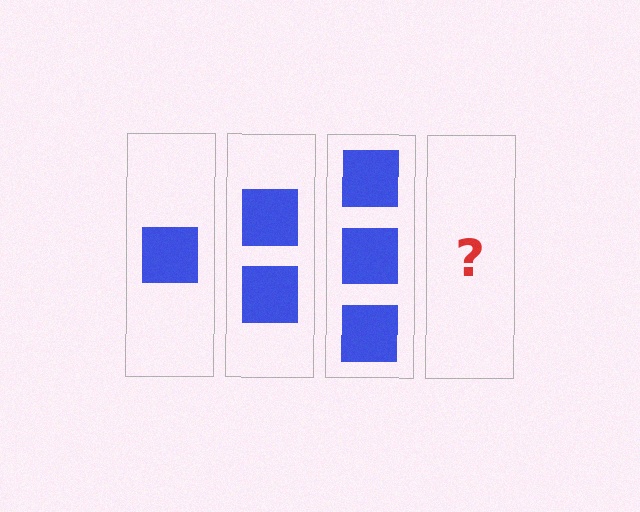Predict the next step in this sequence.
The next step is 4 squares.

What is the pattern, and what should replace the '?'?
The pattern is that each step adds one more square. The '?' should be 4 squares.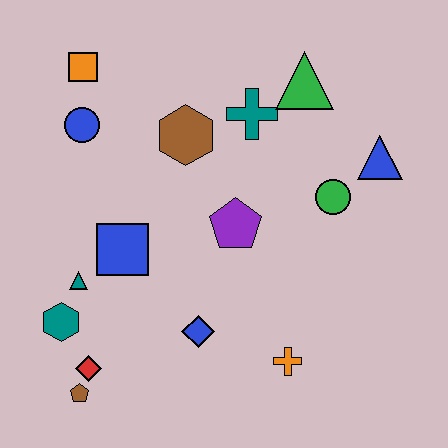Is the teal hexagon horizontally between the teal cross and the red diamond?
No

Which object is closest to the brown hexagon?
The teal cross is closest to the brown hexagon.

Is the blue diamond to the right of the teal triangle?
Yes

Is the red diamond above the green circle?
No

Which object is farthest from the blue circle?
The orange cross is farthest from the blue circle.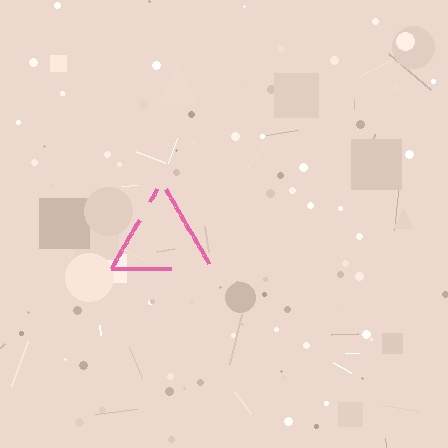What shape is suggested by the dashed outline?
The dashed outline suggests a triangle.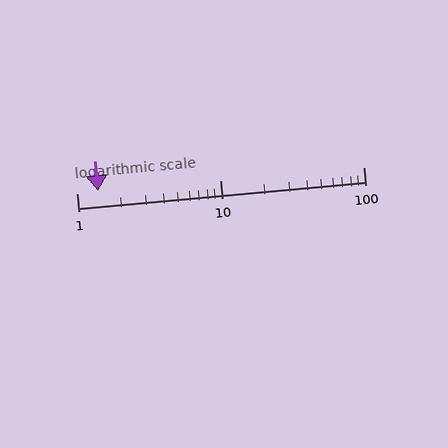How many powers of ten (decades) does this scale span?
The scale spans 2 decades, from 1 to 100.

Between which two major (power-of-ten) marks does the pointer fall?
The pointer is between 1 and 10.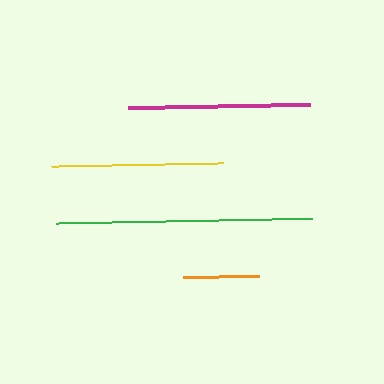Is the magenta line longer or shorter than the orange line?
The magenta line is longer than the orange line.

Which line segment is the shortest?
The orange line is the shortest at approximately 76 pixels.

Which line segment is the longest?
The green line is the longest at approximately 256 pixels.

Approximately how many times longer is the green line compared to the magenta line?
The green line is approximately 1.4 times the length of the magenta line.